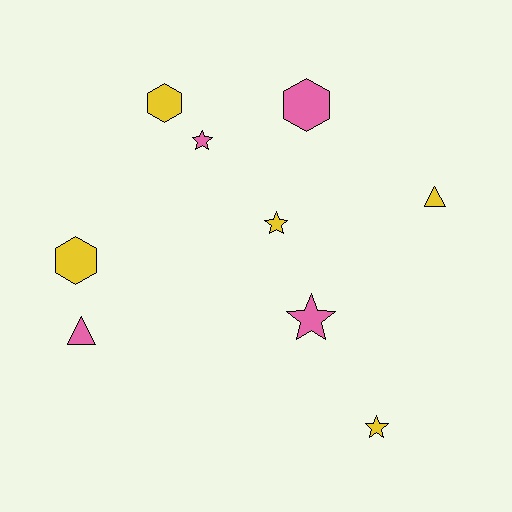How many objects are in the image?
There are 9 objects.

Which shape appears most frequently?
Star, with 4 objects.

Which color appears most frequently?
Yellow, with 5 objects.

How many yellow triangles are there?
There is 1 yellow triangle.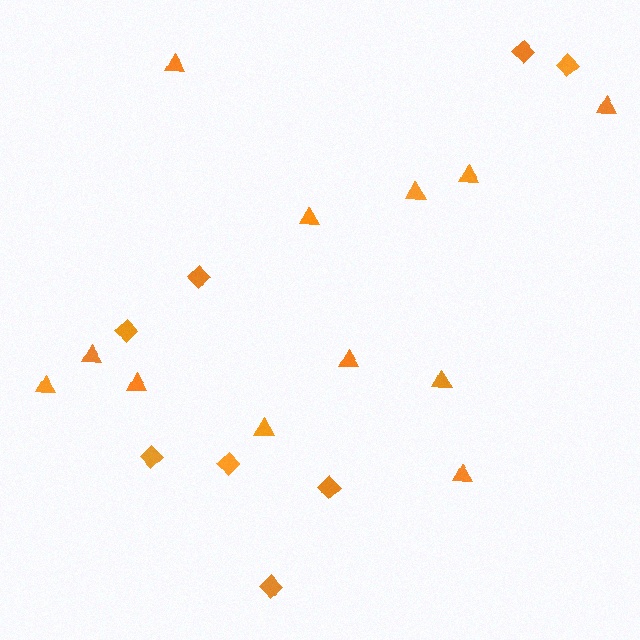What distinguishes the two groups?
There are 2 groups: one group of triangles (12) and one group of diamonds (8).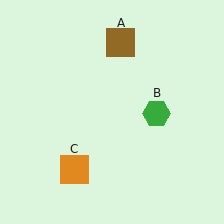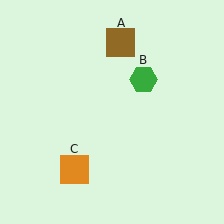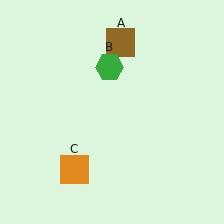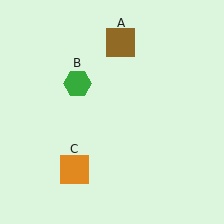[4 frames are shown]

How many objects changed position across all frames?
1 object changed position: green hexagon (object B).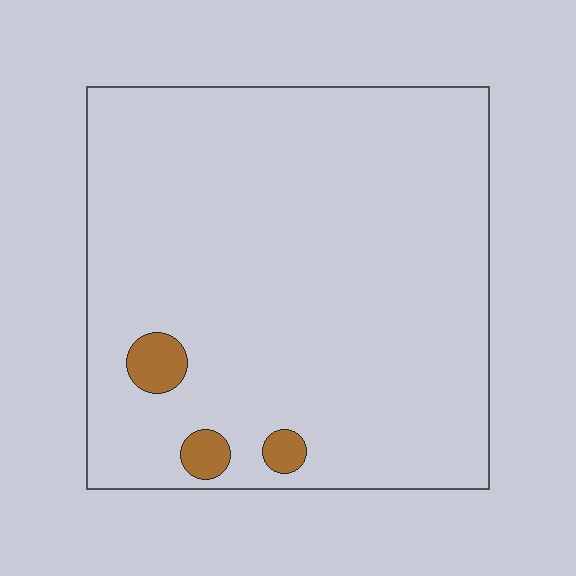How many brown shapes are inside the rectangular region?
3.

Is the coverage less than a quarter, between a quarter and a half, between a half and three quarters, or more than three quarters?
Less than a quarter.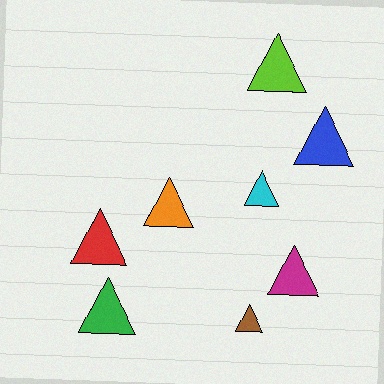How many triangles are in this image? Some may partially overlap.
There are 8 triangles.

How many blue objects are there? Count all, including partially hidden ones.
There is 1 blue object.